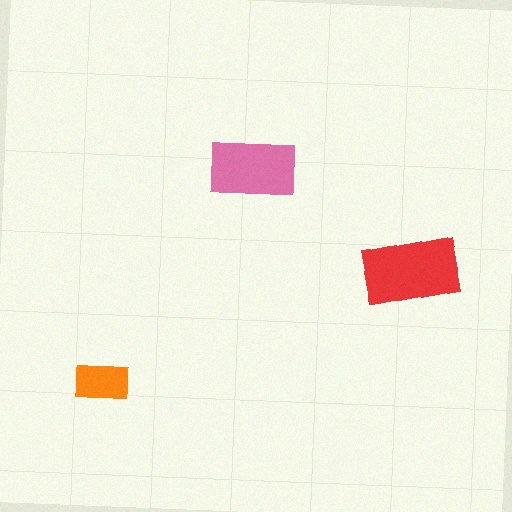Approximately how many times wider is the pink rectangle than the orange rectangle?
About 1.5 times wider.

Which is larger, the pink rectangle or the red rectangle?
The red one.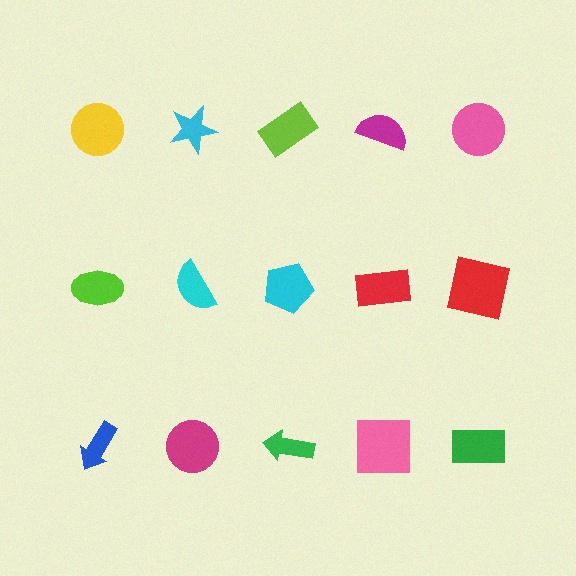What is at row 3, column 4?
A pink square.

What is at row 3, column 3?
A green arrow.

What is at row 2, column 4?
A red rectangle.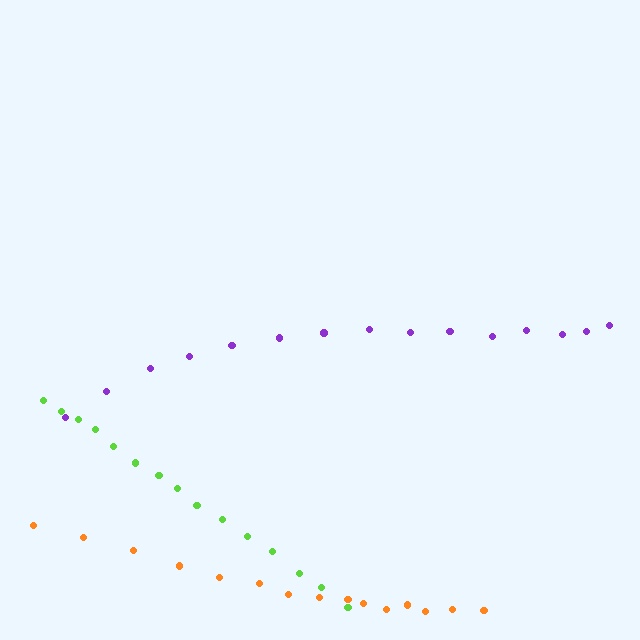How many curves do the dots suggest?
There are 3 distinct paths.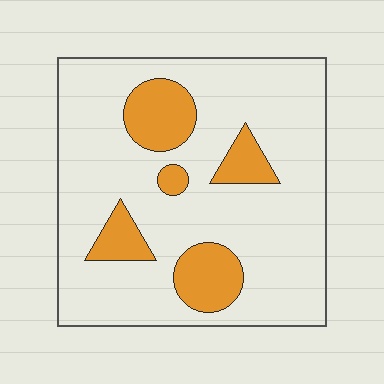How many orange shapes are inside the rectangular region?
5.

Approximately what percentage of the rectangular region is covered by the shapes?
Approximately 20%.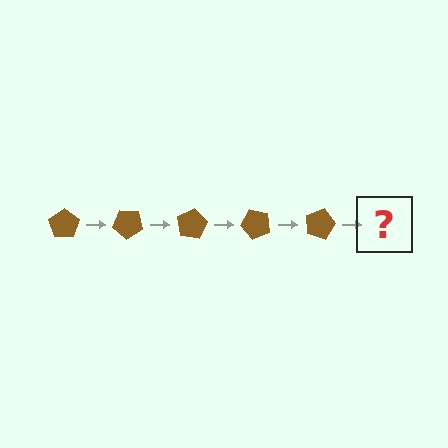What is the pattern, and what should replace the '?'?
The pattern is that the pentagon rotates 40 degrees each step. The '?' should be a brown pentagon rotated 200 degrees.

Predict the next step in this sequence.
The next step is a brown pentagon rotated 200 degrees.